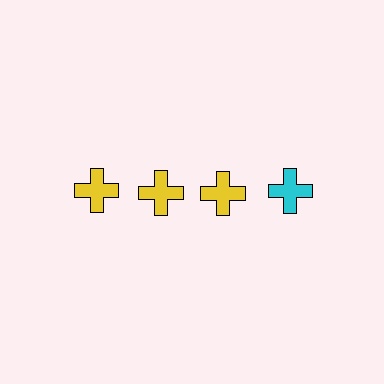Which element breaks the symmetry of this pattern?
The cyan cross in the top row, second from right column breaks the symmetry. All other shapes are yellow crosses.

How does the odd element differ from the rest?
It has a different color: cyan instead of yellow.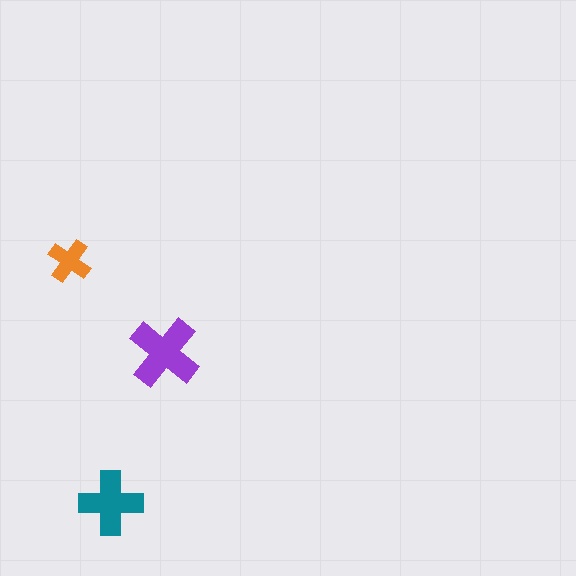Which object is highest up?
The orange cross is topmost.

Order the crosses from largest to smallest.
the purple one, the teal one, the orange one.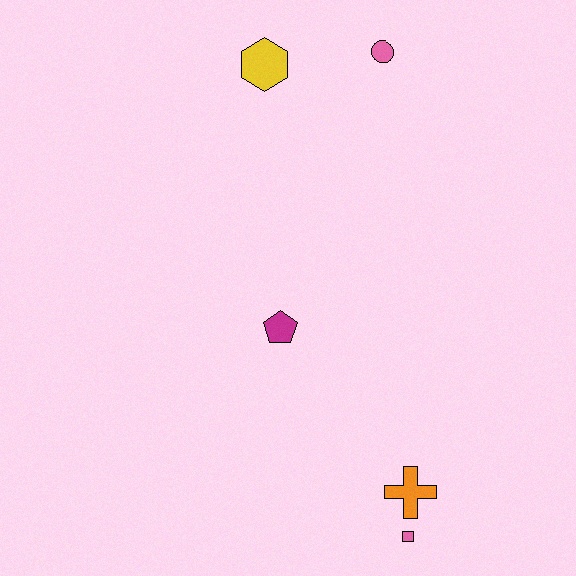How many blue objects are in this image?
There are no blue objects.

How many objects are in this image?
There are 5 objects.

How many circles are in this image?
There is 1 circle.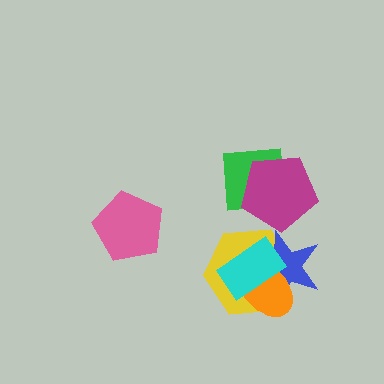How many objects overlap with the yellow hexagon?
3 objects overlap with the yellow hexagon.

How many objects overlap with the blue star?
3 objects overlap with the blue star.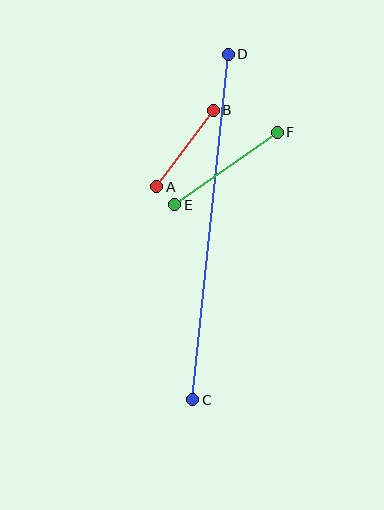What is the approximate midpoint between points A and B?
The midpoint is at approximately (185, 149) pixels.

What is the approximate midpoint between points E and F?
The midpoint is at approximately (226, 168) pixels.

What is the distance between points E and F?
The distance is approximately 126 pixels.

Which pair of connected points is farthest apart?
Points C and D are farthest apart.